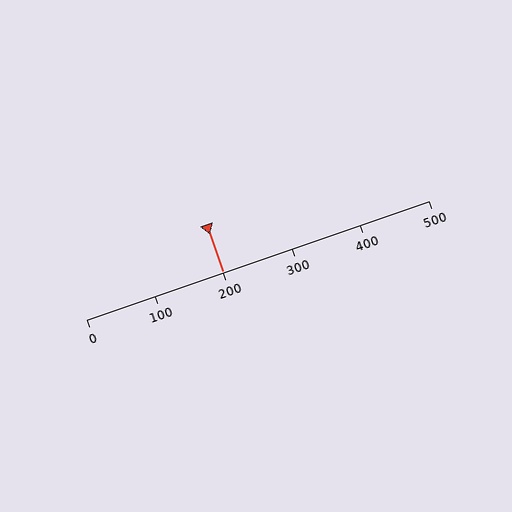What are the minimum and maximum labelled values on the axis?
The axis runs from 0 to 500.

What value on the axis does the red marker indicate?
The marker indicates approximately 200.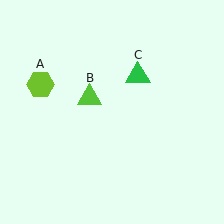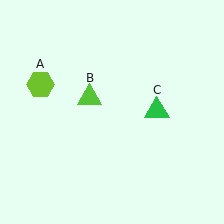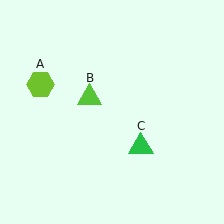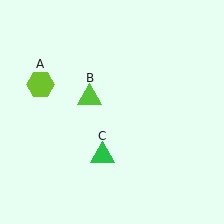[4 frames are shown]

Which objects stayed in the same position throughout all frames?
Lime hexagon (object A) and lime triangle (object B) remained stationary.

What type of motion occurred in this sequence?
The green triangle (object C) rotated clockwise around the center of the scene.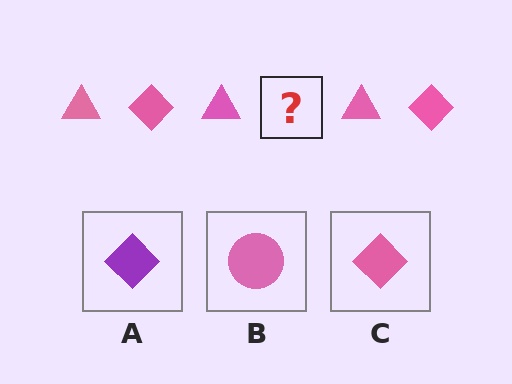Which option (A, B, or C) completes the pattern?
C.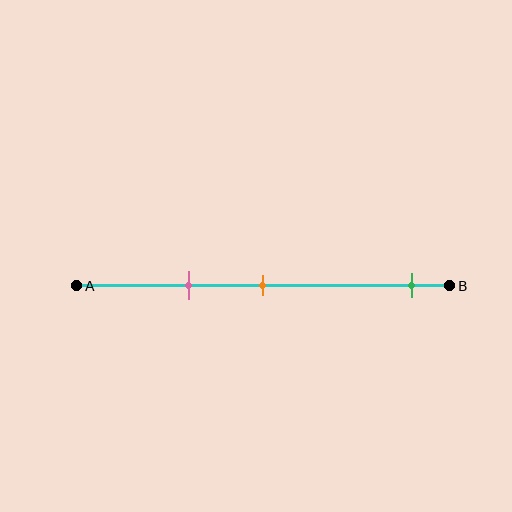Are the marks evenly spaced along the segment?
No, the marks are not evenly spaced.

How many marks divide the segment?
There are 3 marks dividing the segment.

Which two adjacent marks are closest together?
The pink and orange marks are the closest adjacent pair.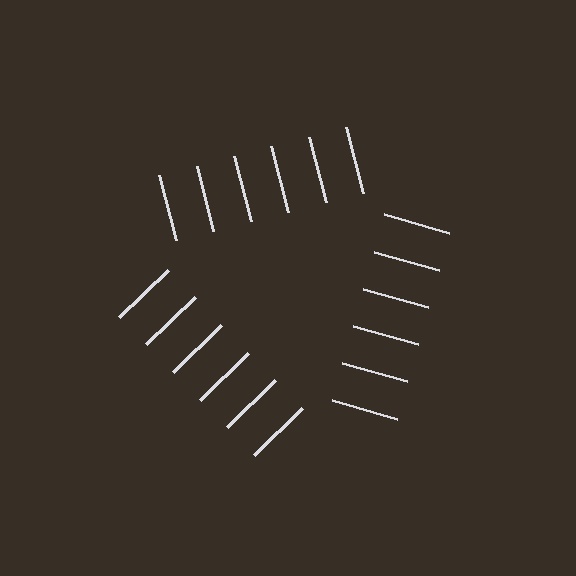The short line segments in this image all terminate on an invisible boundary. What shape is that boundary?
An illusory triangle — the line segments terminate on its edges but no continuous stroke is drawn.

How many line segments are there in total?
18 — 6 along each of the 3 edges.